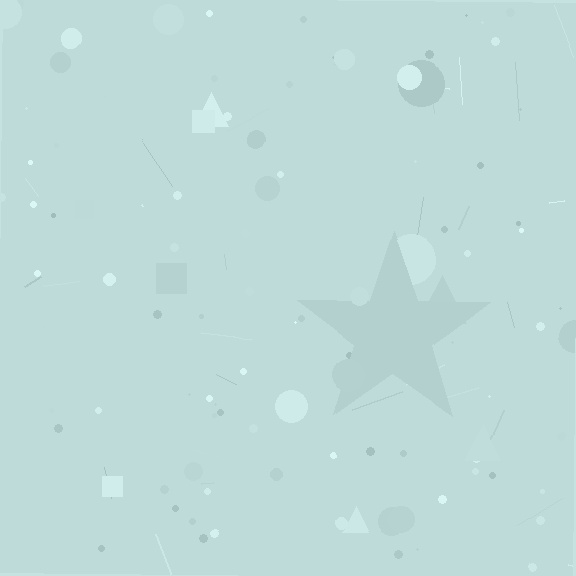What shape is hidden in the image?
A star is hidden in the image.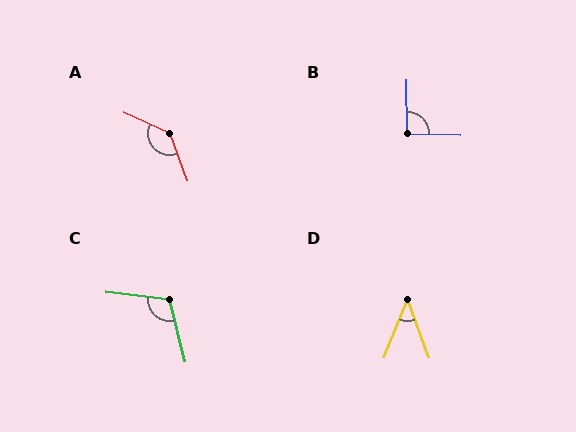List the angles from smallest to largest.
D (42°), B (92°), C (111°), A (134°).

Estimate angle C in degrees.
Approximately 111 degrees.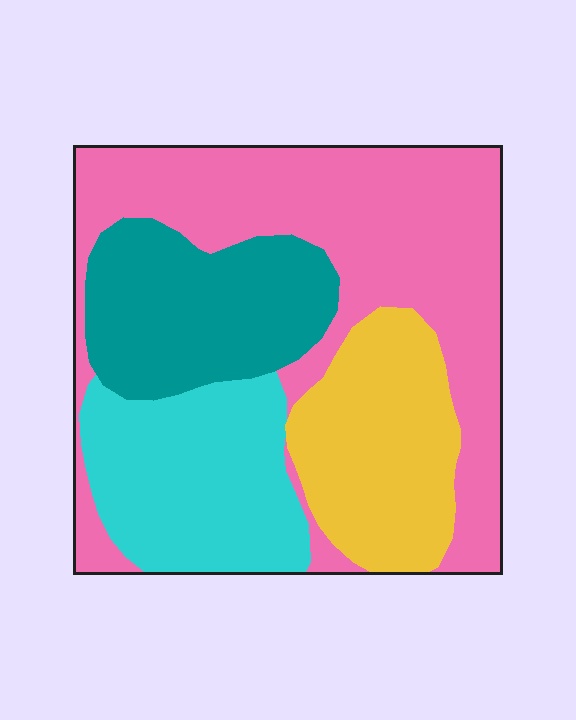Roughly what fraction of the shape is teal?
Teal covers roughly 20% of the shape.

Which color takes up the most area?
Pink, at roughly 40%.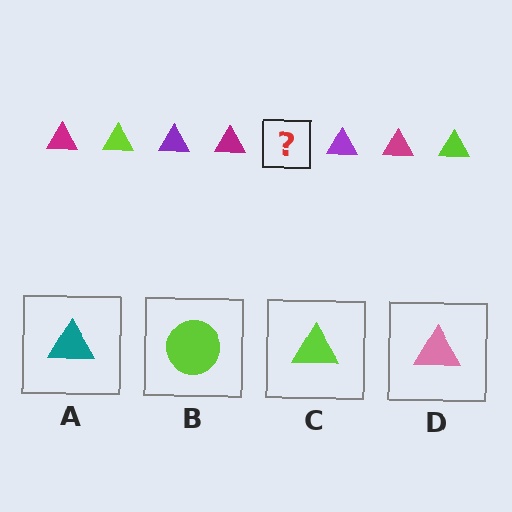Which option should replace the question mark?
Option C.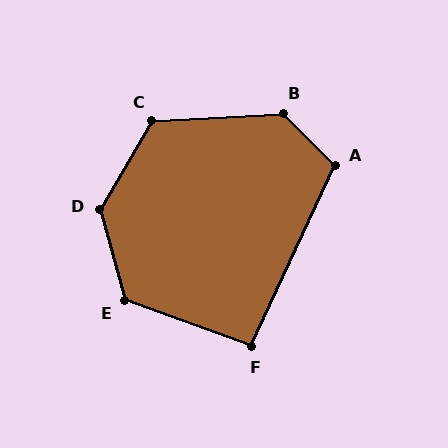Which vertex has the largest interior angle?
D, at approximately 134 degrees.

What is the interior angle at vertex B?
Approximately 131 degrees (obtuse).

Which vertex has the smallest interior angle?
F, at approximately 95 degrees.